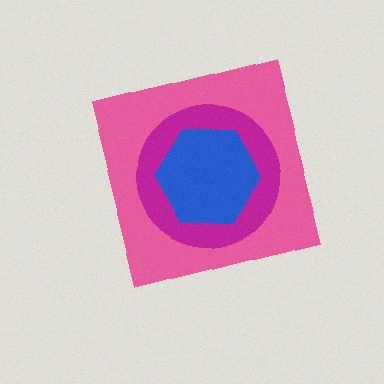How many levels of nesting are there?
3.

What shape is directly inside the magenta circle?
The blue hexagon.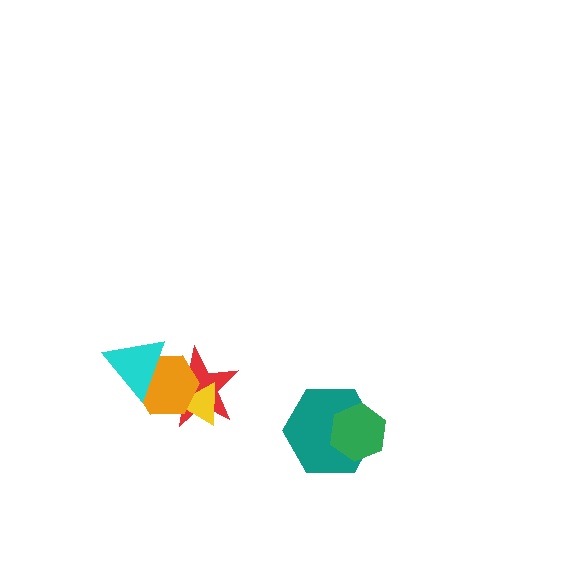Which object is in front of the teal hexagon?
The green hexagon is in front of the teal hexagon.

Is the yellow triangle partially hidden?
Yes, it is partially covered by another shape.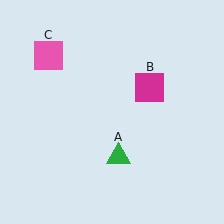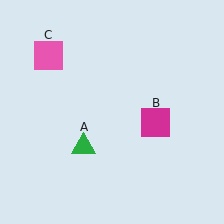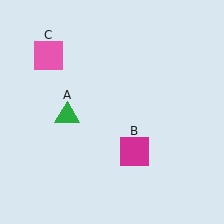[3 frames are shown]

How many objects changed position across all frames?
2 objects changed position: green triangle (object A), magenta square (object B).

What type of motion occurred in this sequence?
The green triangle (object A), magenta square (object B) rotated clockwise around the center of the scene.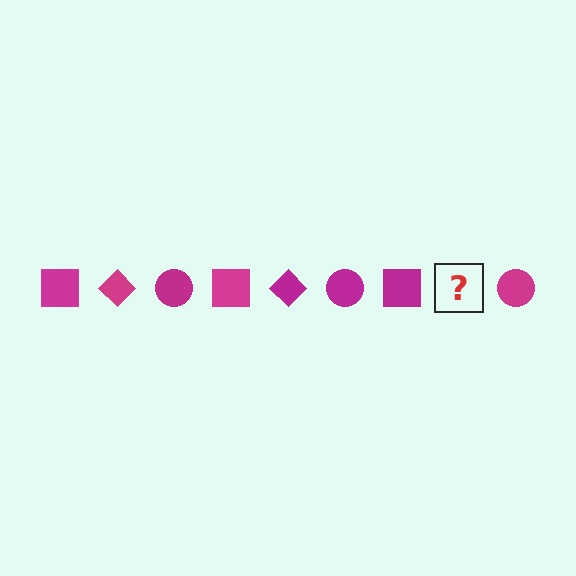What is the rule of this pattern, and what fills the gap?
The rule is that the pattern cycles through square, diamond, circle shapes in magenta. The gap should be filled with a magenta diamond.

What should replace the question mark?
The question mark should be replaced with a magenta diamond.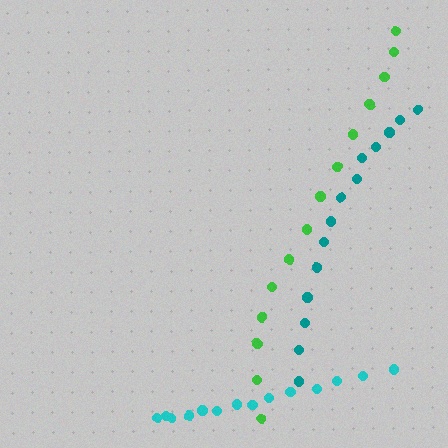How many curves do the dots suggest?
There are 3 distinct paths.